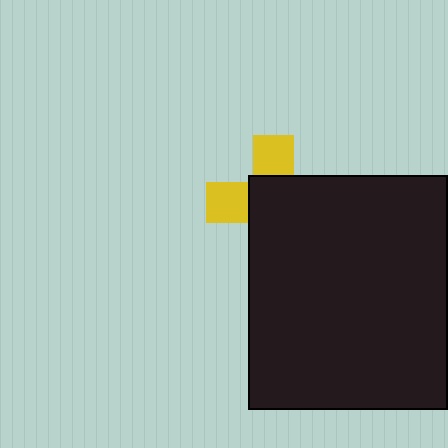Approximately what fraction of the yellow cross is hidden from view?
Roughly 64% of the yellow cross is hidden behind the black rectangle.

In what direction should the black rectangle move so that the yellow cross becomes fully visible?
The black rectangle should move toward the lower-right. That is the shortest direction to clear the overlap and leave the yellow cross fully visible.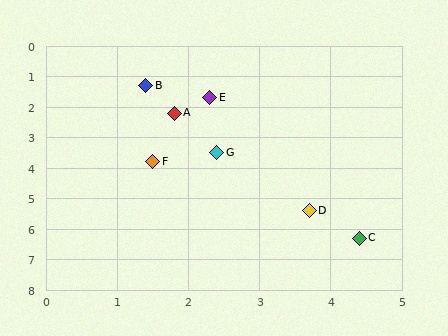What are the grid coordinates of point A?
Point A is at approximately (1.8, 2.2).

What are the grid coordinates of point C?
Point C is at approximately (4.4, 6.3).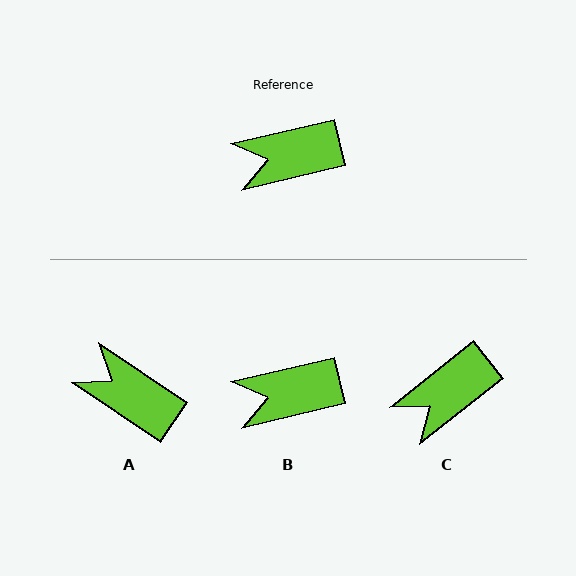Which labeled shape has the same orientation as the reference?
B.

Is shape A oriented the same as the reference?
No, it is off by about 47 degrees.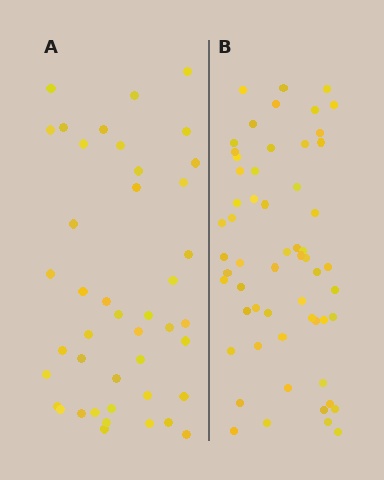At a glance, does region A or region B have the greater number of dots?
Region B (the right region) has more dots.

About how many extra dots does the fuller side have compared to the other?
Region B has approximately 15 more dots than region A.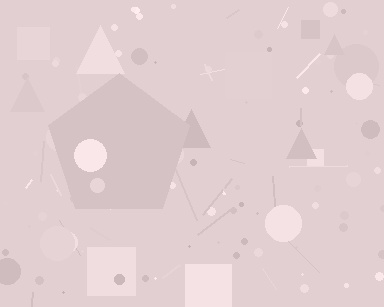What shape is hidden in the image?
A pentagon is hidden in the image.